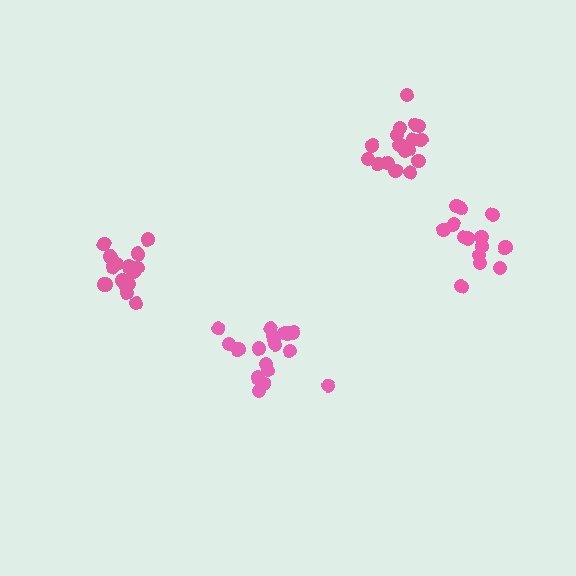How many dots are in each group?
Group 1: 14 dots, Group 2: 16 dots, Group 3: 18 dots, Group 4: 17 dots (65 total).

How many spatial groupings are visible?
There are 4 spatial groupings.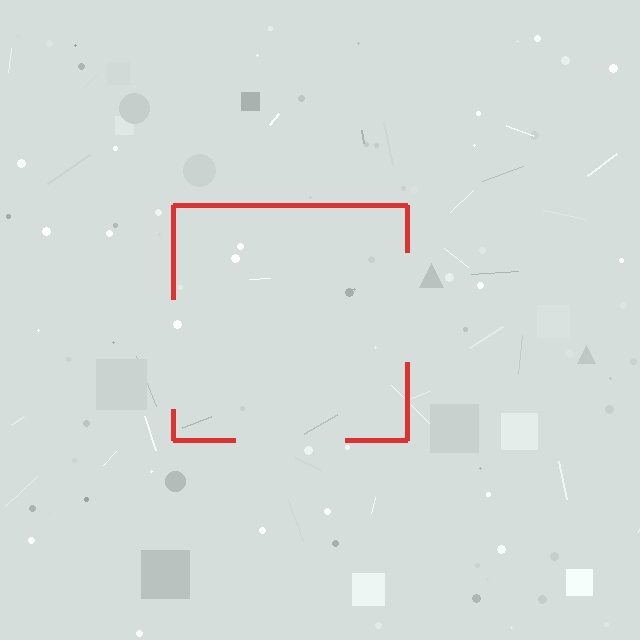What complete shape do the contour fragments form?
The contour fragments form a square.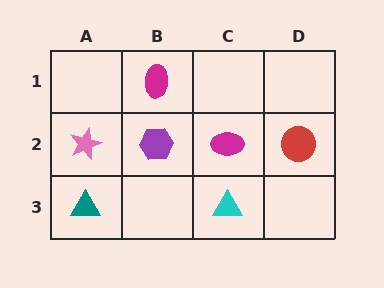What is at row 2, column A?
A pink star.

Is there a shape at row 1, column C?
No, that cell is empty.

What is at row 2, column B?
A purple hexagon.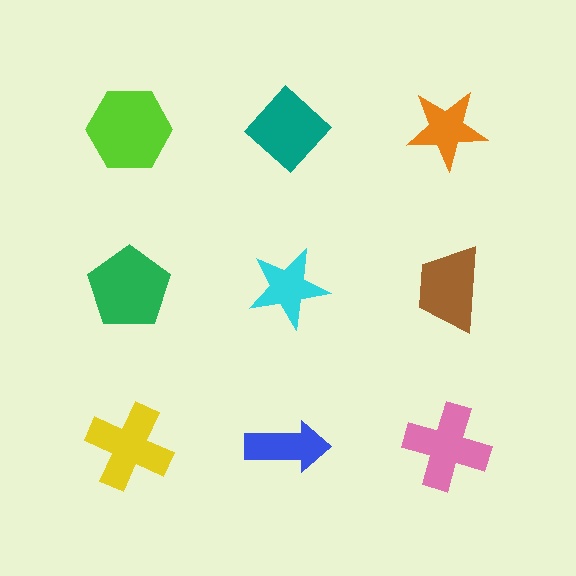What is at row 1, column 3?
An orange star.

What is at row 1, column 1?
A lime hexagon.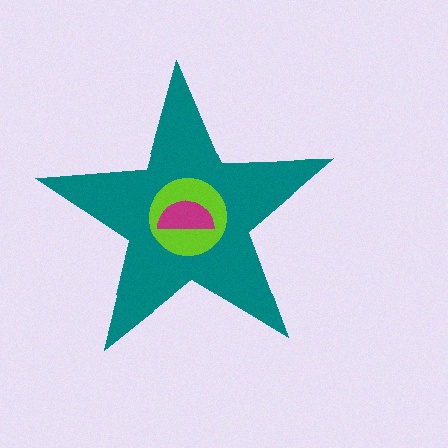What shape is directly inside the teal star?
The lime circle.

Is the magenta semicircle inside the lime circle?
Yes.